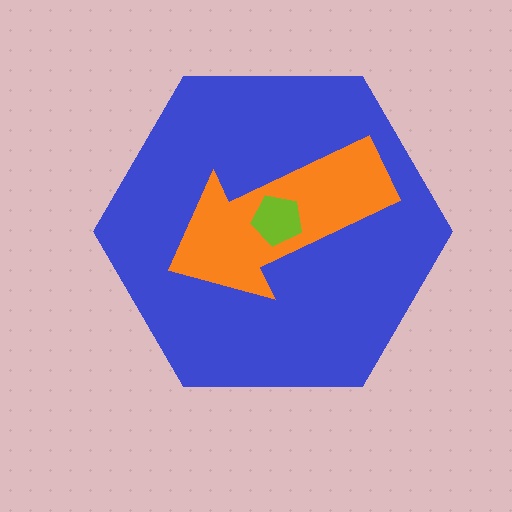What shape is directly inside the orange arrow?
The lime pentagon.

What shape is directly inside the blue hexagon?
The orange arrow.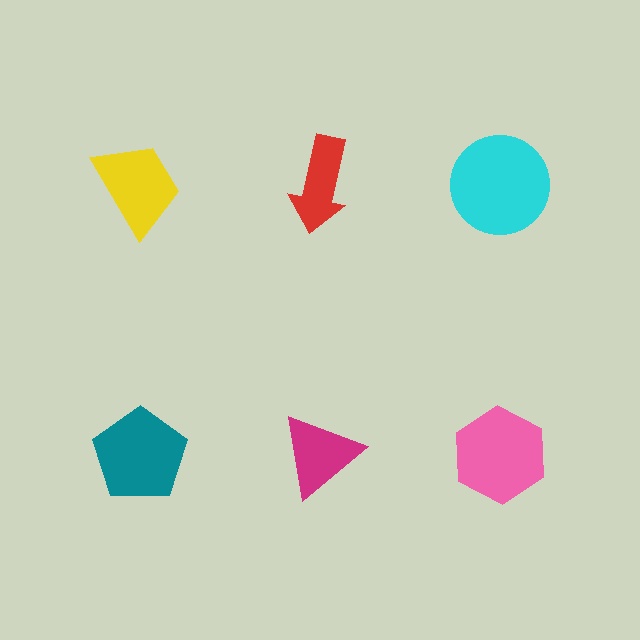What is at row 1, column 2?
A red arrow.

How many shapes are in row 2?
3 shapes.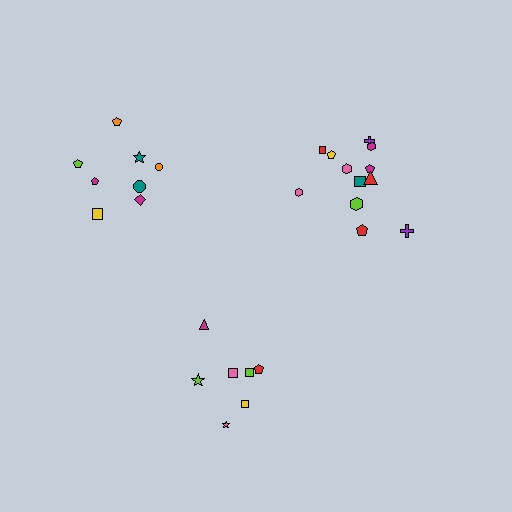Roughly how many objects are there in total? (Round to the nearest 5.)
Roughly 25 objects in total.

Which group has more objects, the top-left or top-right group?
The top-right group.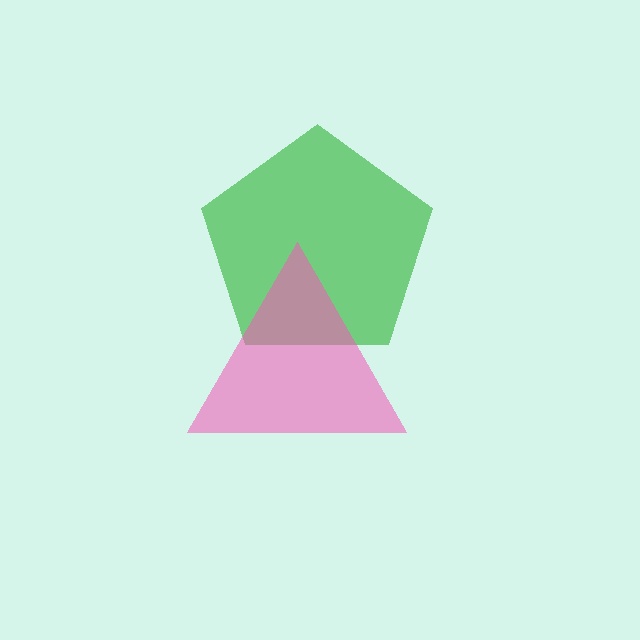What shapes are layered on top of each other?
The layered shapes are: a green pentagon, a pink triangle.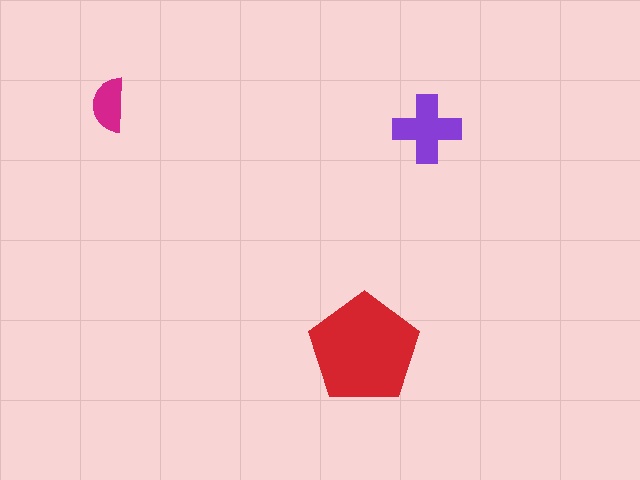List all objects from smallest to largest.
The magenta semicircle, the purple cross, the red pentagon.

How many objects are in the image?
There are 3 objects in the image.